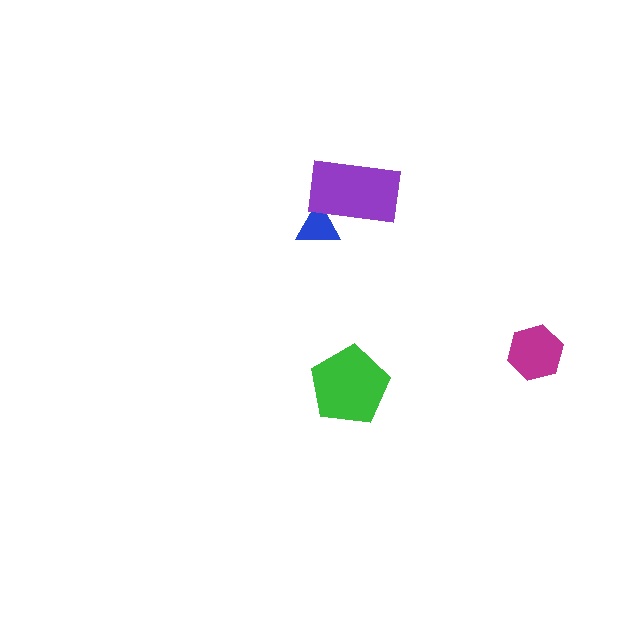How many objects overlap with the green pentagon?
0 objects overlap with the green pentagon.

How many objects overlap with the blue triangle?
1 object overlaps with the blue triangle.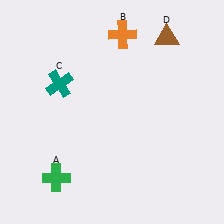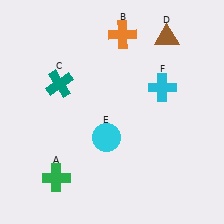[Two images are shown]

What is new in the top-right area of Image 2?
A cyan cross (F) was added in the top-right area of Image 2.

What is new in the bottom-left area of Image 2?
A cyan circle (E) was added in the bottom-left area of Image 2.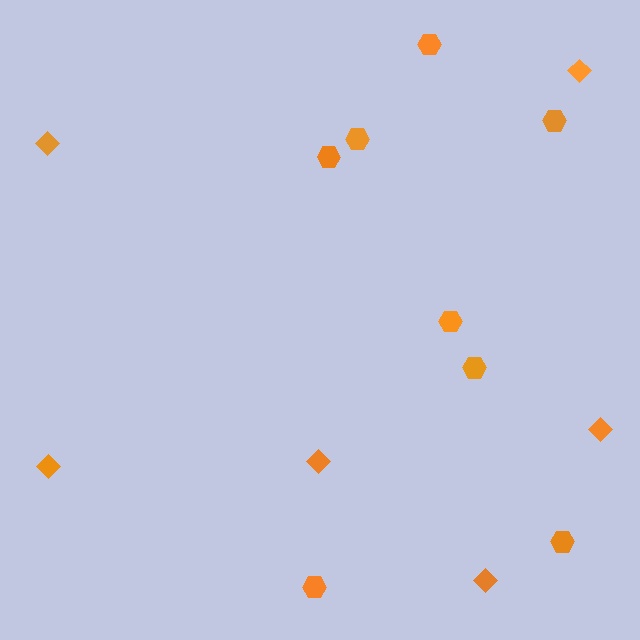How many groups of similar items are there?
There are 2 groups: one group of hexagons (8) and one group of diamonds (6).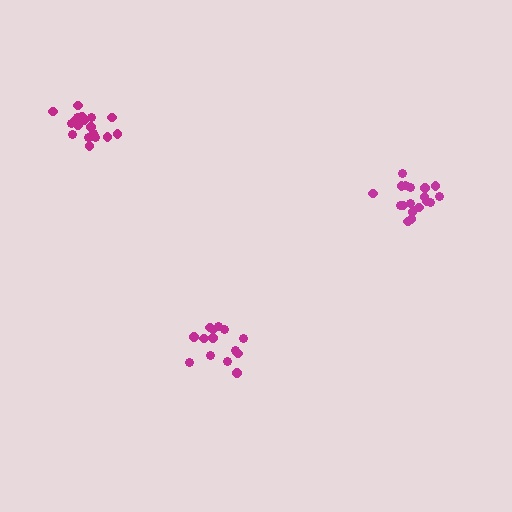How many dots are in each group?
Group 1: 18 dots, Group 2: 14 dots, Group 3: 18 dots (50 total).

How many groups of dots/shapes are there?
There are 3 groups.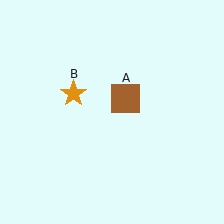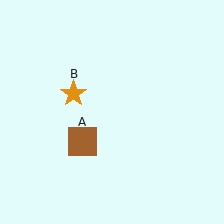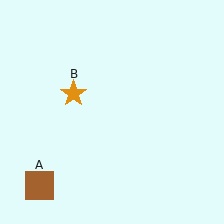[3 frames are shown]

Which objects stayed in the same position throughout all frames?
Orange star (object B) remained stationary.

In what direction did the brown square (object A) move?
The brown square (object A) moved down and to the left.